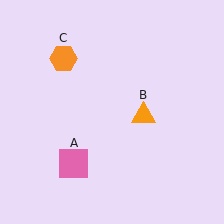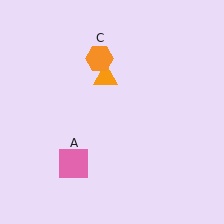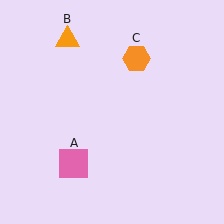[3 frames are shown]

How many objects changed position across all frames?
2 objects changed position: orange triangle (object B), orange hexagon (object C).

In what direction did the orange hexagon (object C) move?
The orange hexagon (object C) moved right.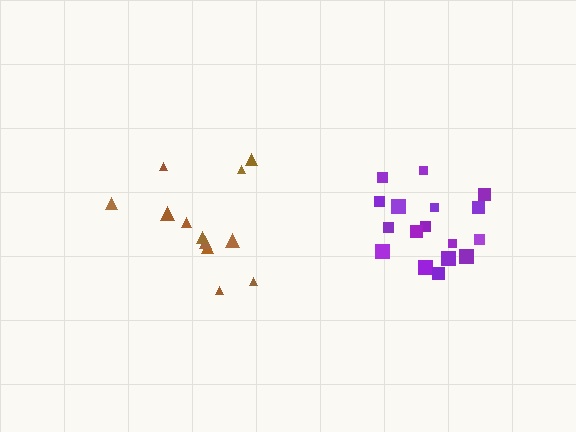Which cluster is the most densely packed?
Purple.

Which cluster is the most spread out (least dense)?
Brown.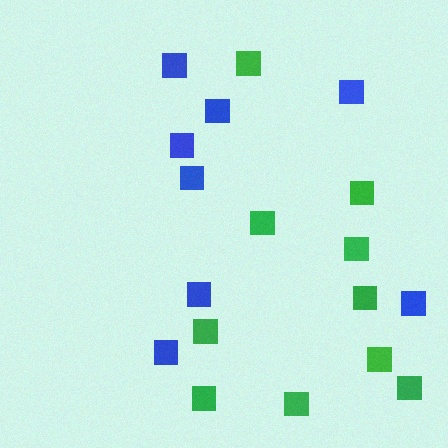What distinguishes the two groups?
There are 2 groups: one group of green squares (10) and one group of blue squares (8).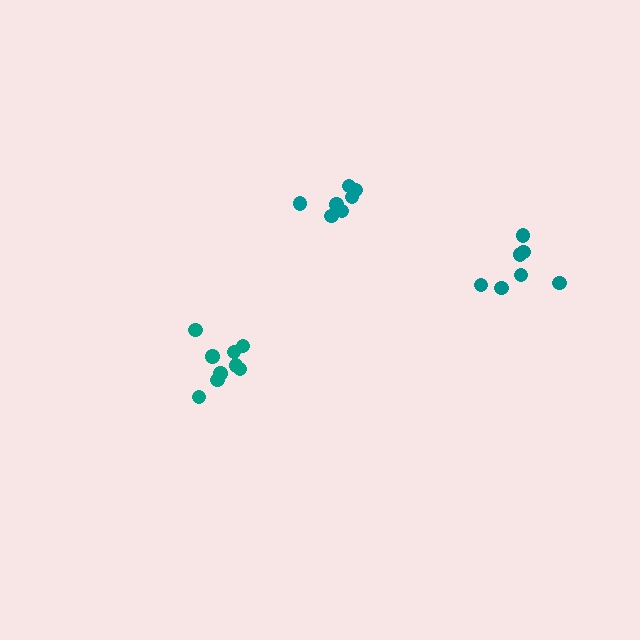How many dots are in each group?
Group 1: 7 dots, Group 2: 9 dots, Group 3: 7 dots (23 total).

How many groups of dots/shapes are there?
There are 3 groups.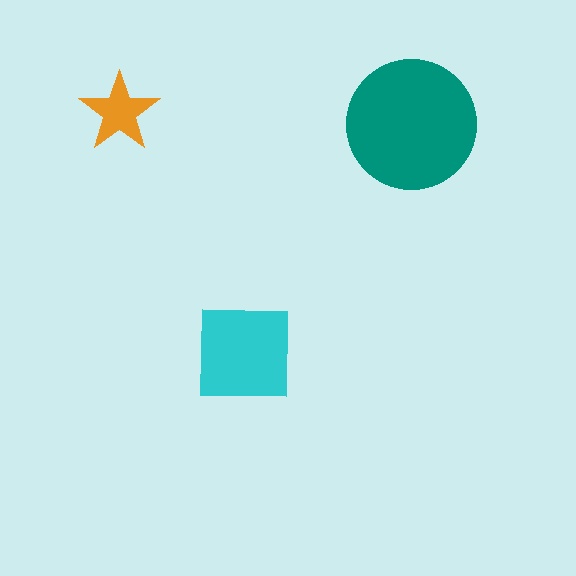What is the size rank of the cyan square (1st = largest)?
2nd.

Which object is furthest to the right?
The teal circle is rightmost.